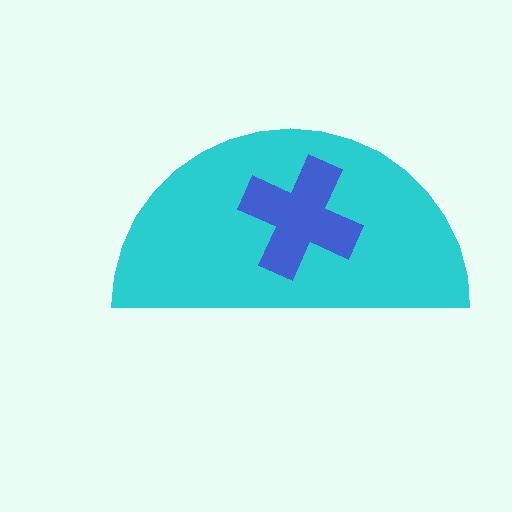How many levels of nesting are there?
2.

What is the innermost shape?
The blue cross.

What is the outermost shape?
The cyan semicircle.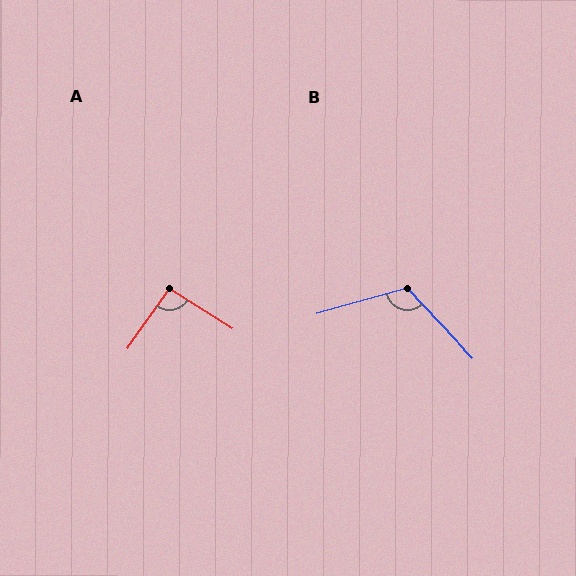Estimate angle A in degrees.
Approximately 92 degrees.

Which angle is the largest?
B, at approximately 118 degrees.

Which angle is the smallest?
A, at approximately 92 degrees.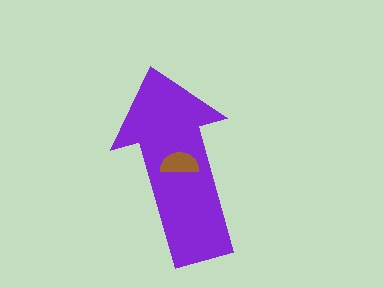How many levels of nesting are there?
2.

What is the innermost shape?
The brown semicircle.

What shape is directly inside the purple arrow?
The brown semicircle.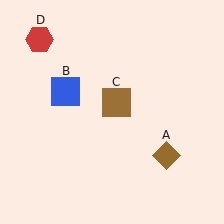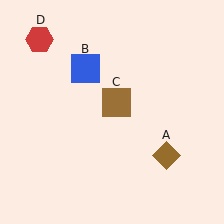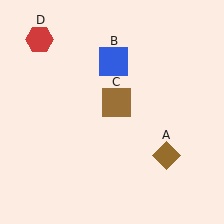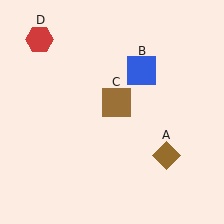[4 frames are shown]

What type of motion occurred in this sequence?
The blue square (object B) rotated clockwise around the center of the scene.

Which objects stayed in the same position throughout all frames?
Brown diamond (object A) and brown square (object C) and red hexagon (object D) remained stationary.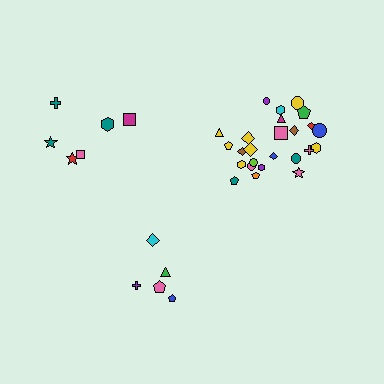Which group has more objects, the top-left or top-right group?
The top-right group.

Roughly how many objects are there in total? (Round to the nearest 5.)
Roughly 35 objects in total.